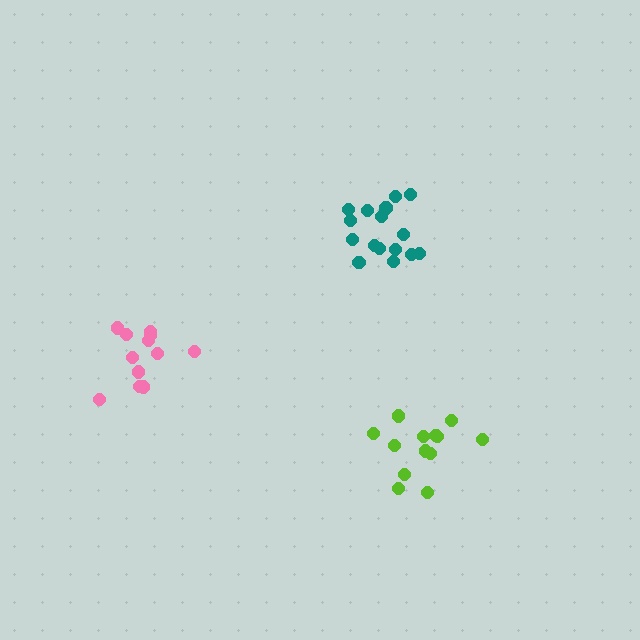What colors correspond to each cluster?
The clusters are colored: lime, pink, teal.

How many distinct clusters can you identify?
There are 3 distinct clusters.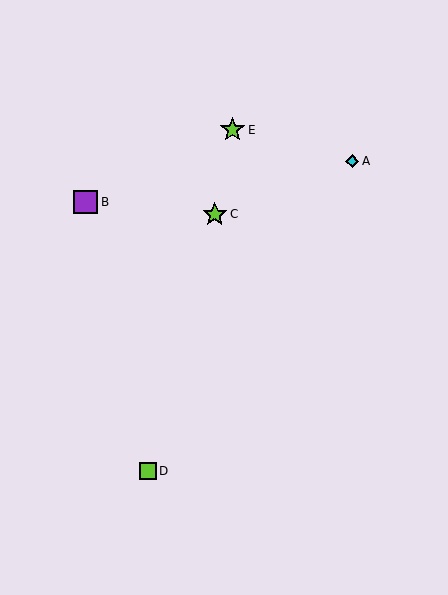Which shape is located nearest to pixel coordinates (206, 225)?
The lime star (labeled C) at (215, 214) is nearest to that location.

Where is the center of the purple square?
The center of the purple square is at (86, 202).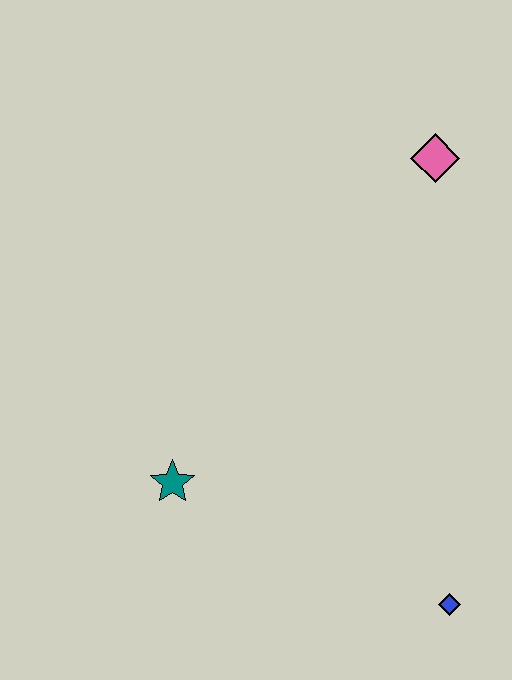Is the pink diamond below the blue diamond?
No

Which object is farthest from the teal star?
The pink diamond is farthest from the teal star.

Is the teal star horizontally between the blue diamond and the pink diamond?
No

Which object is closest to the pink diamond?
The teal star is closest to the pink diamond.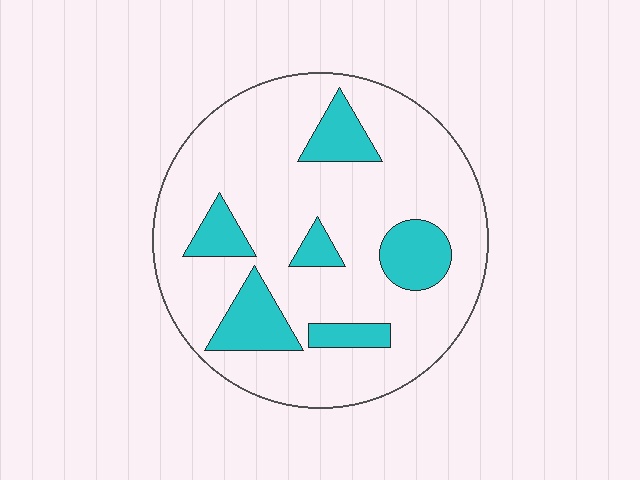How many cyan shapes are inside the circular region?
6.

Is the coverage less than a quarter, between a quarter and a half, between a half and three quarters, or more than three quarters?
Less than a quarter.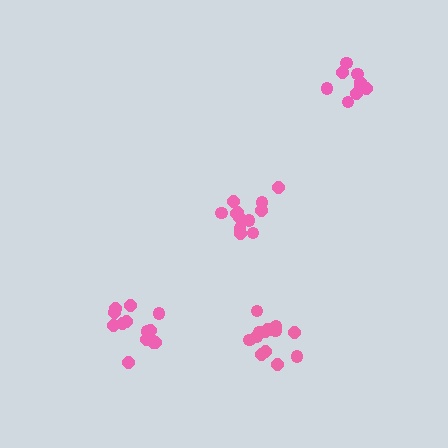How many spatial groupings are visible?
There are 4 spatial groupings.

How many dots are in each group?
Group 1: 14 dots, Group 2: 9 dots, Group 3: 14 dots, Group 4: 12 dots (49 total).